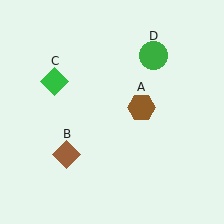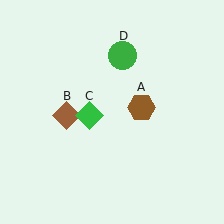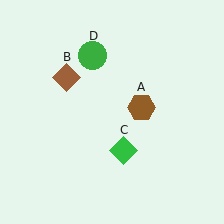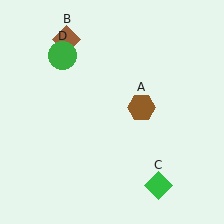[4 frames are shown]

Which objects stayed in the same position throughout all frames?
Brown hexagon (object A) remained stationary.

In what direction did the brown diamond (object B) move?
The brown diamond (object B) moved up.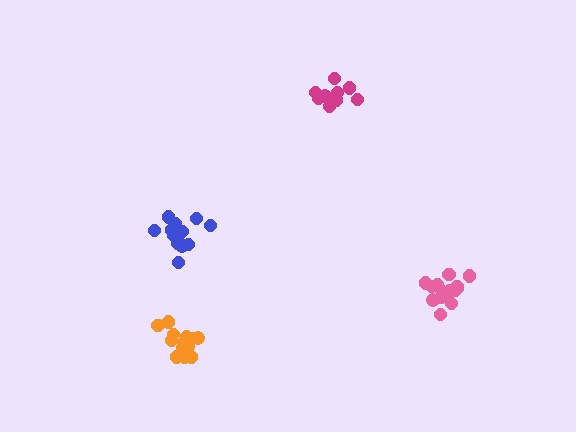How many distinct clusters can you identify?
There are 4 distinct clusters.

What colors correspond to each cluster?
The clusters are colored: blue, pink, magenta, orange.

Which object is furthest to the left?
The orange cluster is leftmost.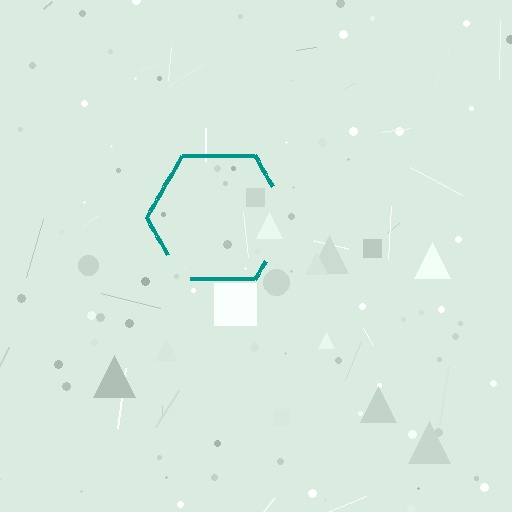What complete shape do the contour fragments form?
The contour fragments form a hexagon.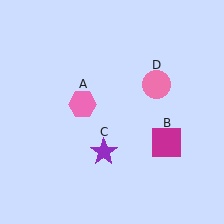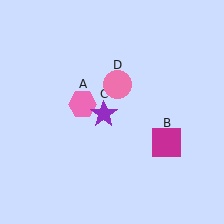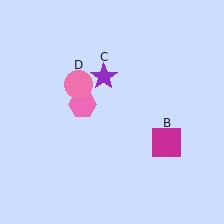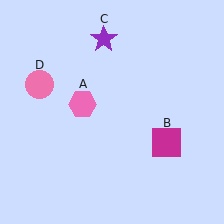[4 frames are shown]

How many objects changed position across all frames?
2 objects changed position: purple star (object C), pink circle (object D).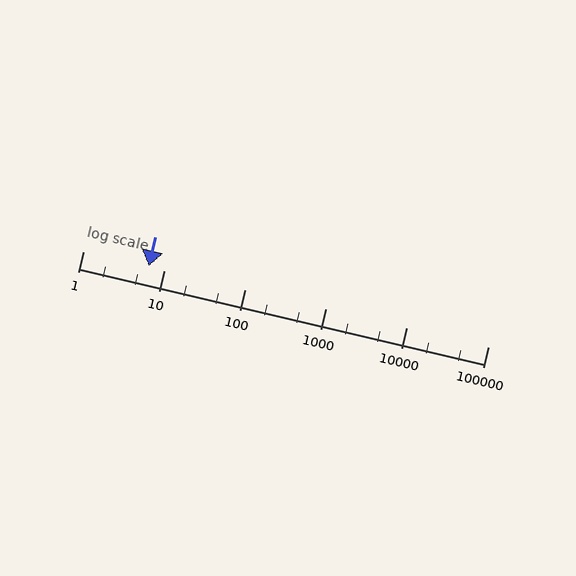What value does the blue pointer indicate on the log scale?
The pointer indicates approximately 6.4.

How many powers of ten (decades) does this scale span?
The scale spans 5 decades, from 1 to 100000.